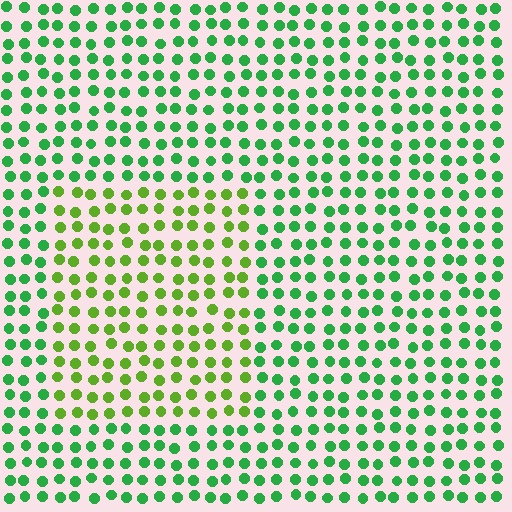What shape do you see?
I see a rectangle.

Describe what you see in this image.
The image is filled with small green elements in a uniform arrangement. A rectangle-shaped region is visible where the elements are tinted to a slightly different hue, forming a subtle color boundary.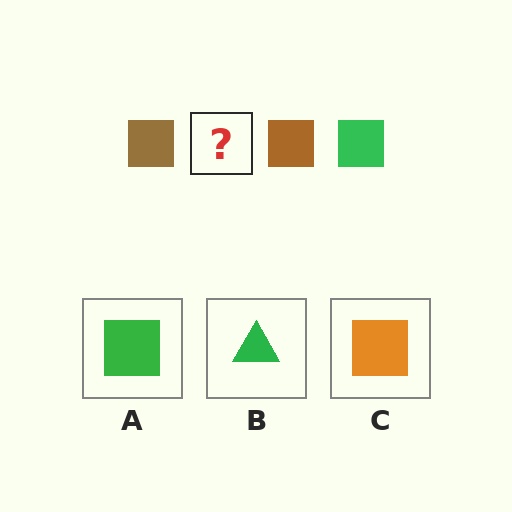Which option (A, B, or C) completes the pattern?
A.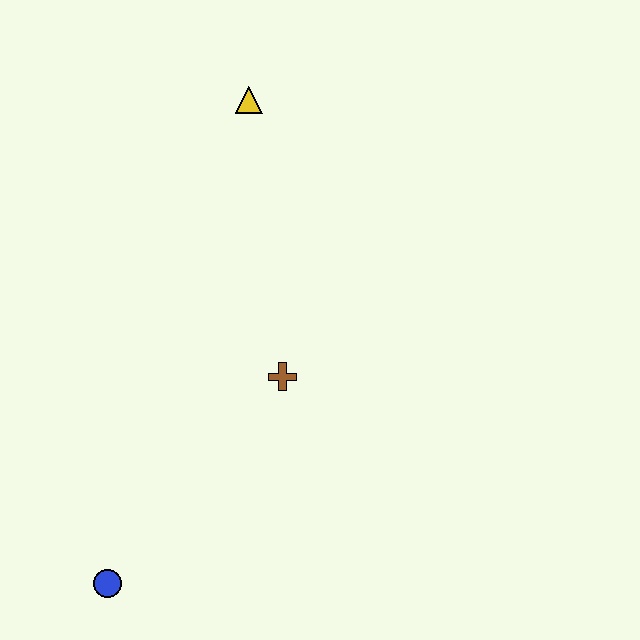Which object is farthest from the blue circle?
The yellow triangle is farthest from the blue circle.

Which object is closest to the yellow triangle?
The brown cross is closest to the yellow triangle.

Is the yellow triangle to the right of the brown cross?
No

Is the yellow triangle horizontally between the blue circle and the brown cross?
Yes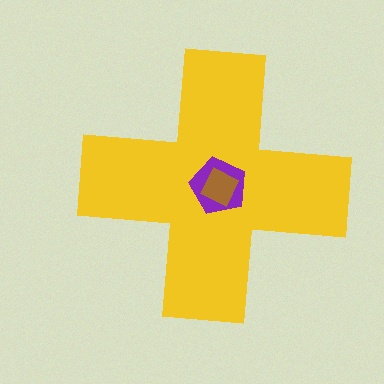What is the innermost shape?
The brown diamond.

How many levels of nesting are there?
3.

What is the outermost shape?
The yellow cross.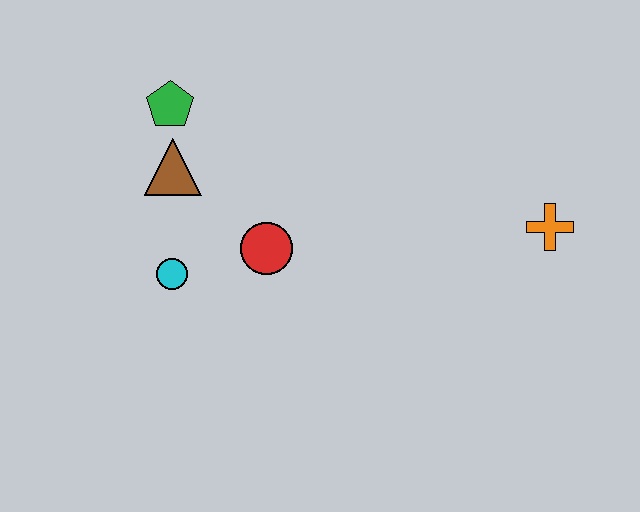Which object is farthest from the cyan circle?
The orange cross is farthest from the cyan circle.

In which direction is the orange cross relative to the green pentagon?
The orange cross is to the right of the green pentagon.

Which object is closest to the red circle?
The cyan circle is closest to the red circle.